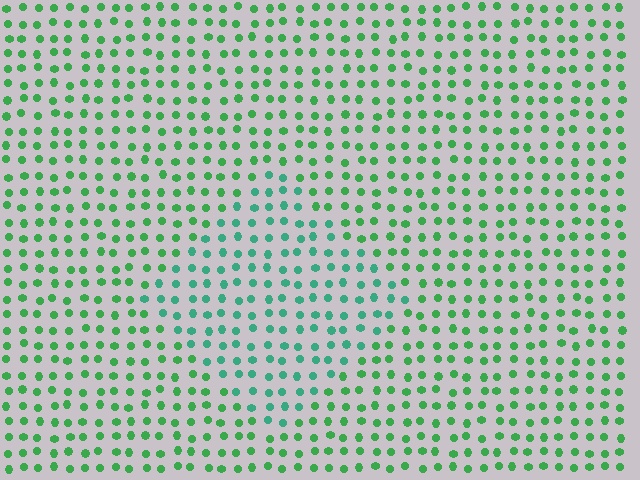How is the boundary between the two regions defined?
The boundary is defined purely by a slight shift in hue (about 29 degrees). Spacing, size, and orientation are identical on both sides.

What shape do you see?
I see a diamond.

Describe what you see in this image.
The image is filled with small green elements in a uniform arrangement. A diamond-shaped region is visible where the elements are tinted to a slightly different hue, forming a subtle color boundary.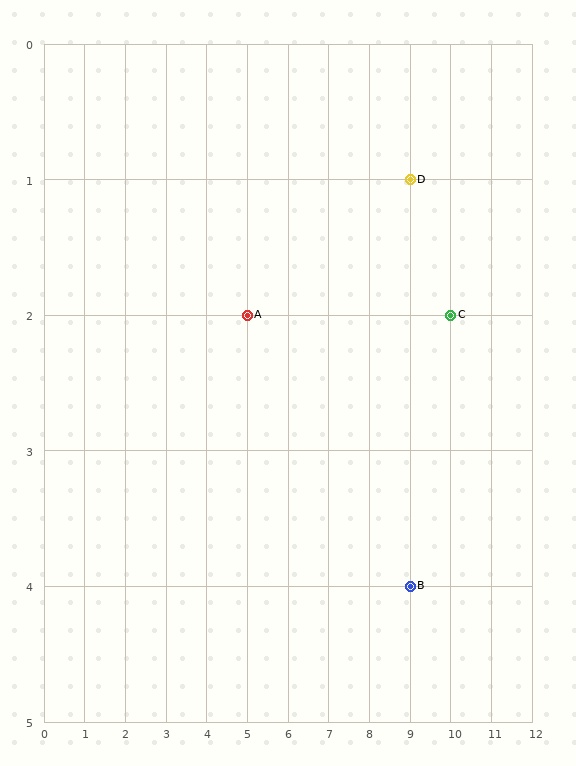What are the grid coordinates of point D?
Point D is at grid coordinates (9, 1).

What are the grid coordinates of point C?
Point C is at grid coordinates (10, 2).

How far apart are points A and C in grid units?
Points A and C are 5 columns apart.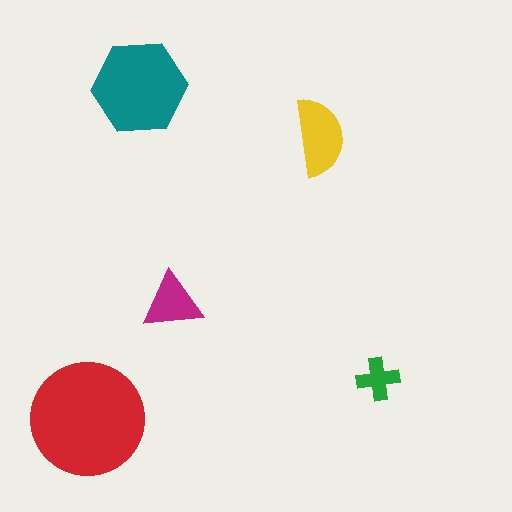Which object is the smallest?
The green cross.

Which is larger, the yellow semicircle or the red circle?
The red circle.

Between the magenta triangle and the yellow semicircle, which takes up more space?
The yellow semicircle.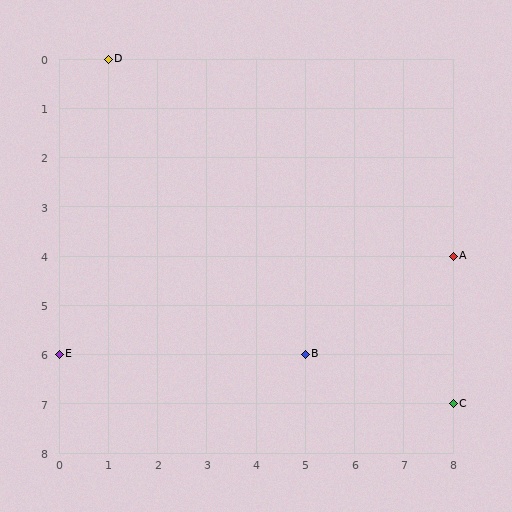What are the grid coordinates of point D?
Point D is at grid coordinates (1, 0).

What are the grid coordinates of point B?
Point B is at grid coordinates (5, 6).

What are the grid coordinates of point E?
Point E is at grid coordinates (0, 6).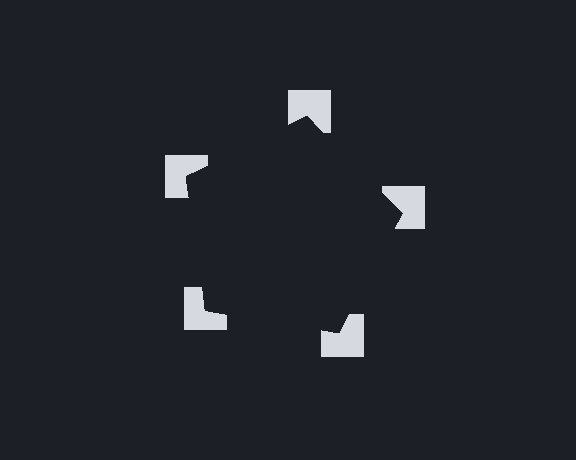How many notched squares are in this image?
There are 5 — one at each vertex of the illusory pentagon.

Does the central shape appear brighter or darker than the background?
It typically appears slightly darker than the background, even though no actual brightness change is drawn.